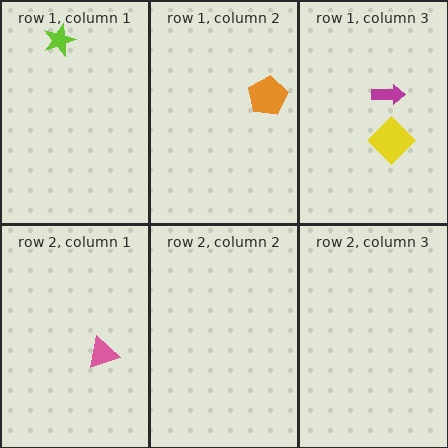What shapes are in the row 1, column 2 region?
The orange pentagon.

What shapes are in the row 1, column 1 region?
The lime star.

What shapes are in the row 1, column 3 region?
The yellow diamond, the magenta arrow.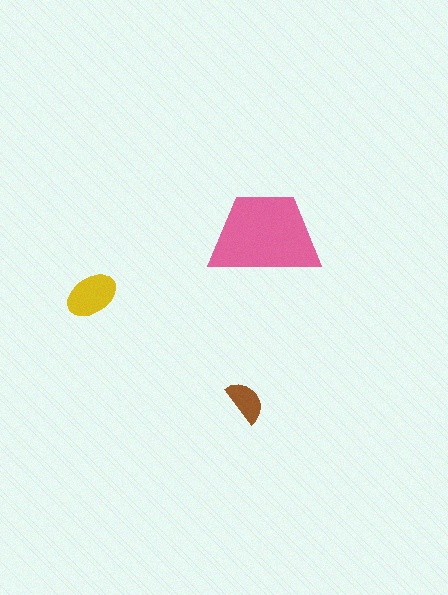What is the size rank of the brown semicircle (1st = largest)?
3rd.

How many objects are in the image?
There are 3 objects in the image.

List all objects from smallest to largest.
The brown semicircle, the yellow ellipse, the pink trapezoid.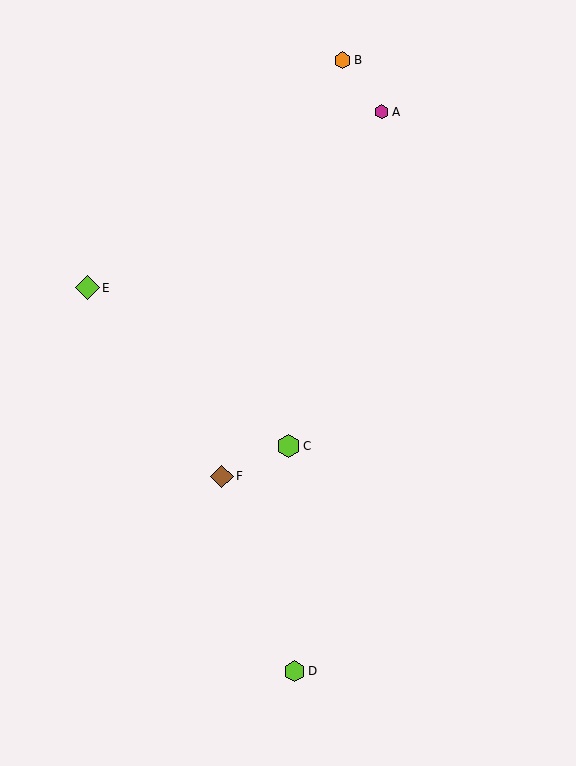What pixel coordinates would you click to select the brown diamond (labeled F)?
Click at (222, 476) to select the brown diamond F.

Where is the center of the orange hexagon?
The center of the orange hexagon is at (342, 60).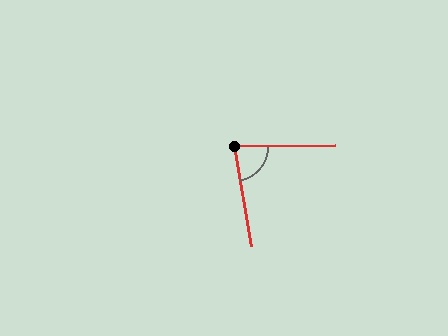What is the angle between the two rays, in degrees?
Approximately 81 degrees.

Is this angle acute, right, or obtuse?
It is acute.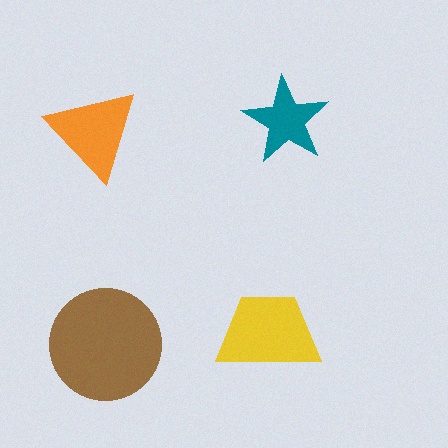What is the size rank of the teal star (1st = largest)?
4th.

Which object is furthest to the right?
The teal star is rightmost.